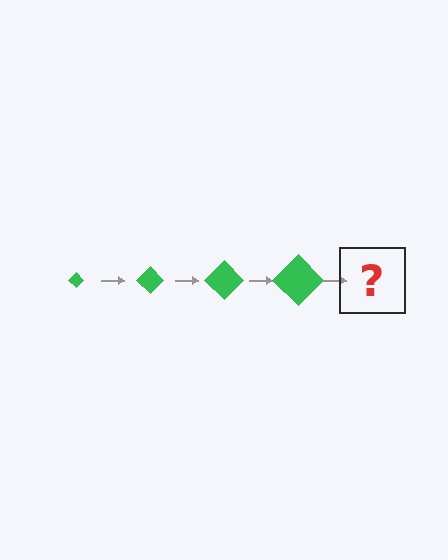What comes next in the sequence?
The next element should be a green diamond, larger than the previous one.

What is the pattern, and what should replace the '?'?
The pattern is that the diamond gets progressively larger each step. The '?' should be a green diamond, larger than the previous one.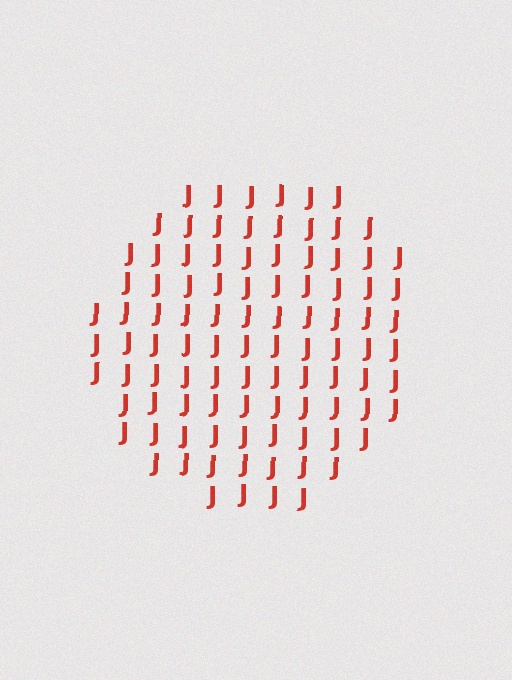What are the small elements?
The small elements are letter J's.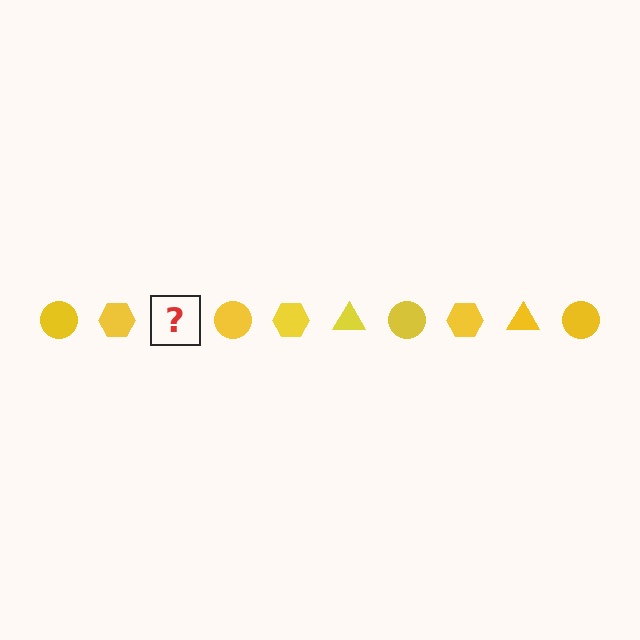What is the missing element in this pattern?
The missing element is a yellow triangle.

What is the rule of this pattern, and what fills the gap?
The rule is that the pattern cycles through circle, hexagon, triangle shapes in yellow. The gap should be filled with a yellow triangle.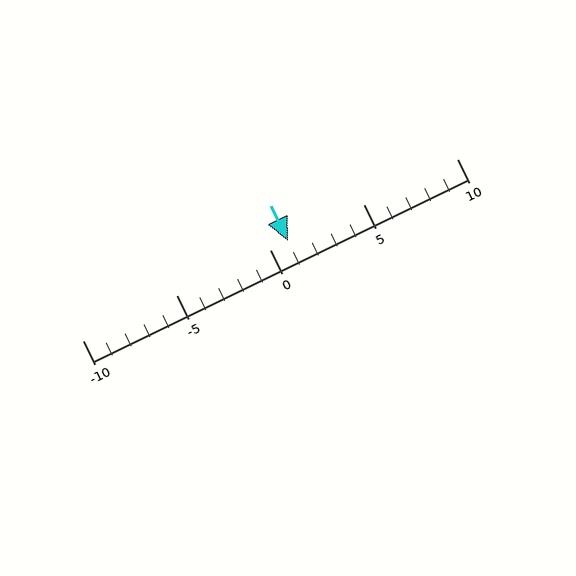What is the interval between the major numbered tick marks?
The major tick marks are spaced 5 units apart.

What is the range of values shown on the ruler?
The ruler shows values from -10 to 10.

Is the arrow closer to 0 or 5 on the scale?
The arrow is closer to 0.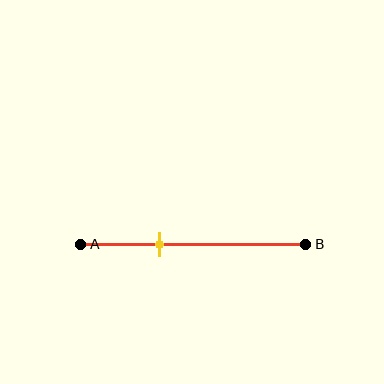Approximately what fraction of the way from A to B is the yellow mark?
The yellow mark is approximately 35% of the way from A to B.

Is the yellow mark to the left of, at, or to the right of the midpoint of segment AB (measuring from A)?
The yellow mark is to the left of the midpoint of segment AB.